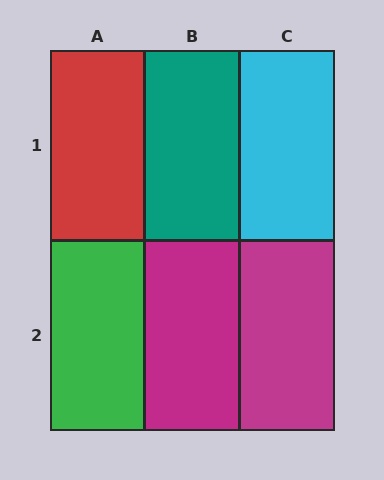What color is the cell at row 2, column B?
Magenta.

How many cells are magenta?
2 cells are magenta.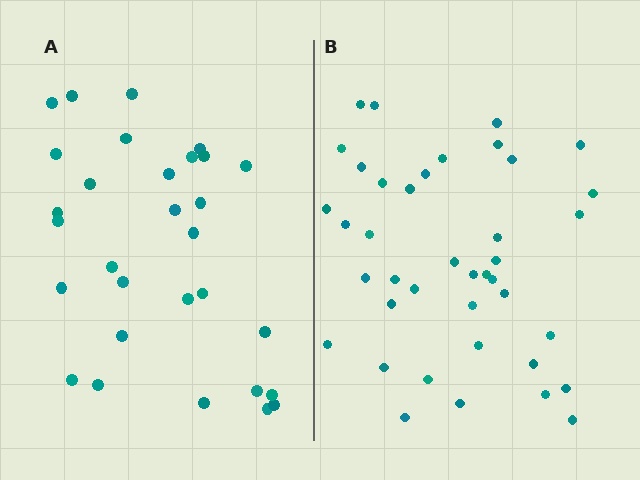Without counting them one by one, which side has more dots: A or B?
Region B (the right region) has more dots.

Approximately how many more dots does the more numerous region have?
Region B has roughly 10 or so more dots than region A.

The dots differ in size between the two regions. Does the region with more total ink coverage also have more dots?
No. Region A has more total ink coverage because its dots are larger, but region B actually contains more individual dots. Total area can be misleading — the number of items is what matters here.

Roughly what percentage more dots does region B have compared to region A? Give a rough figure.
About 35% more.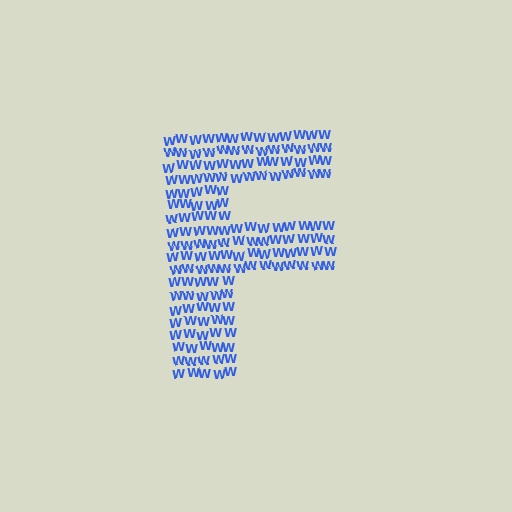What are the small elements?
The small elements are letter W's.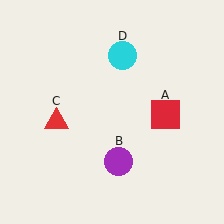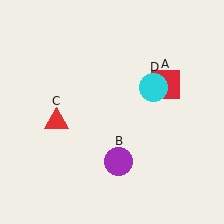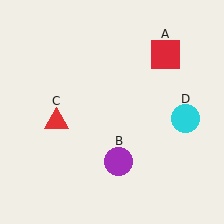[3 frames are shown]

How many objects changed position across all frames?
2 objects changed position: red square (object A), cyan circle (object D).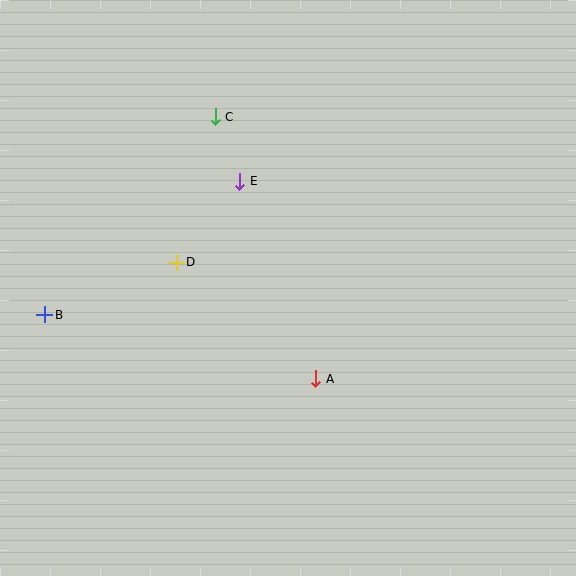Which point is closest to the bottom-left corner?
Point B is closest to the bottom-left corner.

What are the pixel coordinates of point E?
Point E is at (240, 181).